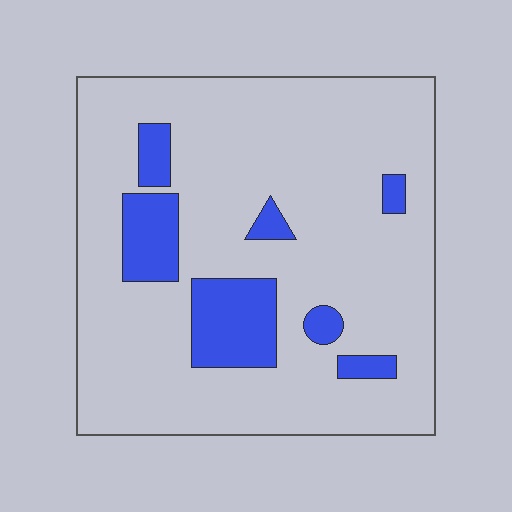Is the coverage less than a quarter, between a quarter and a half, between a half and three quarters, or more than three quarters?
Less than a quarter.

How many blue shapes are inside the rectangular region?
7.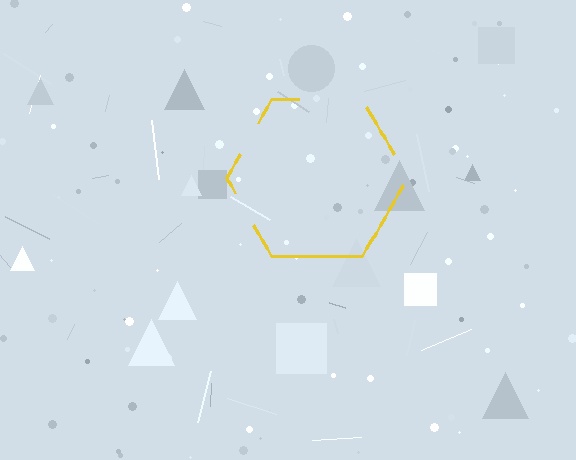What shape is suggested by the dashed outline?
The dashed outline suggests a hexagon.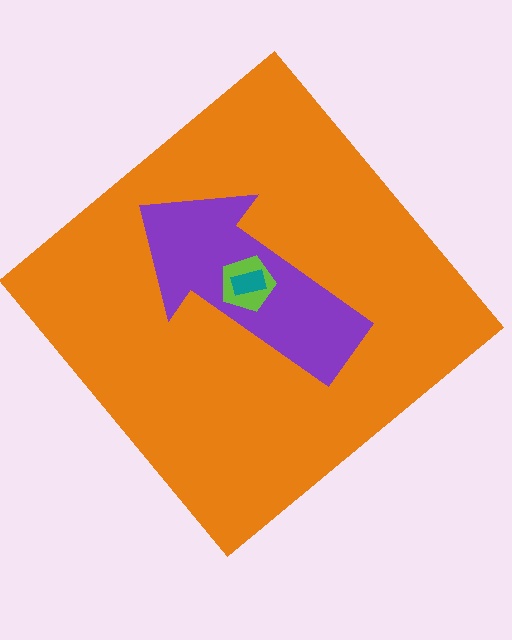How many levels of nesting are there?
4.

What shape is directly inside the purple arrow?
The lime pentagon.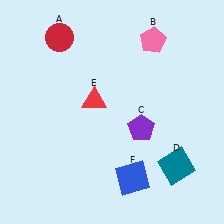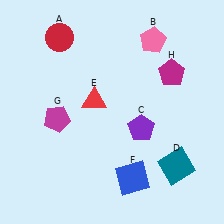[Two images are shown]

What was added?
A magenta pentagon (G), a magenta pentagon (H) were added in Image 2.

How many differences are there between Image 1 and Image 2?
There are 2 differences between the two images.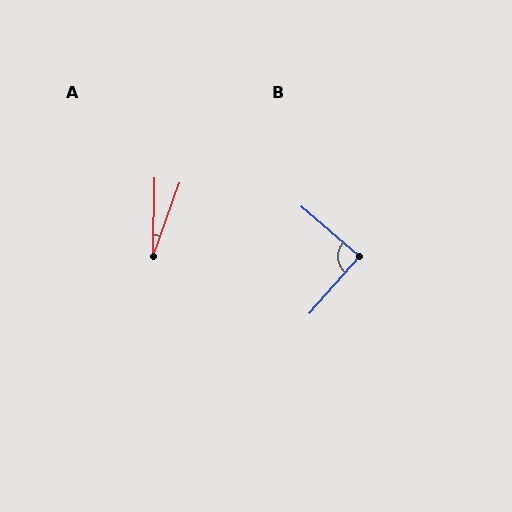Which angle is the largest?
B, at approximately 89 degrees.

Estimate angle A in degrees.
Approximately 19 degrees.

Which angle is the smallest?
A, at approximately 19 degrees.